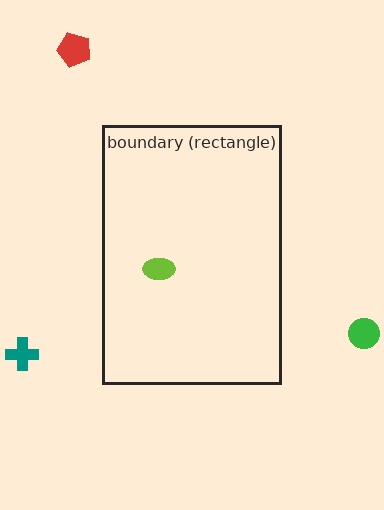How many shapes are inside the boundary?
1 inside, 3 outside.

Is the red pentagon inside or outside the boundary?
Outside.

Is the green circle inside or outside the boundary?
Outside.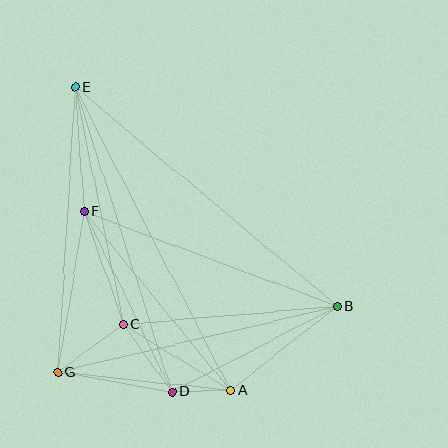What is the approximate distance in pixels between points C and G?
The distance between C and G is approximately 81 pixels.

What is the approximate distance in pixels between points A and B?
The distance between A and B is approximately 136 pixels.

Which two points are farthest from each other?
Points B and E are farthest from each other.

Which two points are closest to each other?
Points A and D are closest to each other.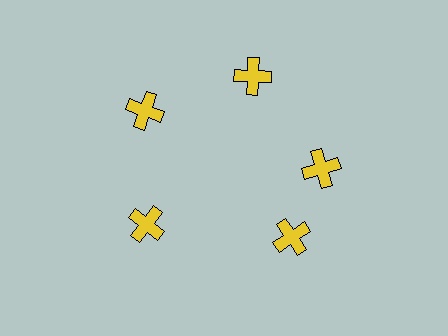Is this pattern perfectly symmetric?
No. The 5 yellow crosses are arranged in a ring, but one element near the 5 o'clock position is rotated out of alignment along the ring, breaking the 5-fold rotational symmetry.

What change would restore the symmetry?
The symmetry would be restored by rotating it back into even spacing with its neighbors so that all 5 crosses sit at equal angles and equal distance from the center.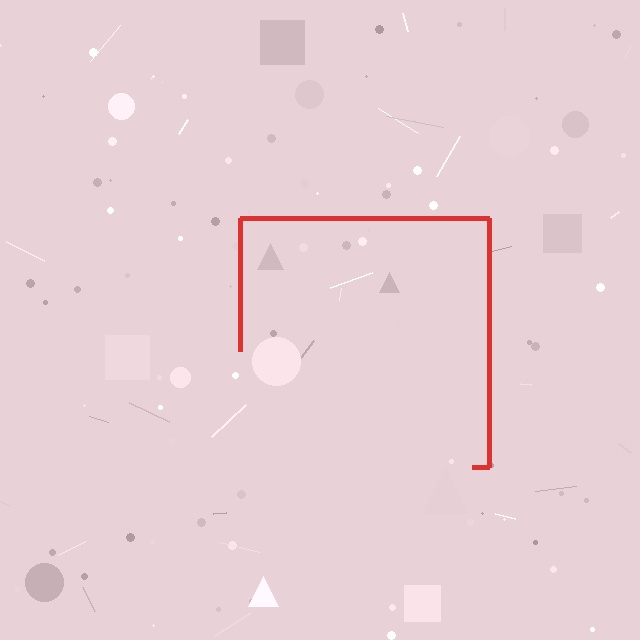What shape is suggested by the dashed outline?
The dashed outline suggests a square.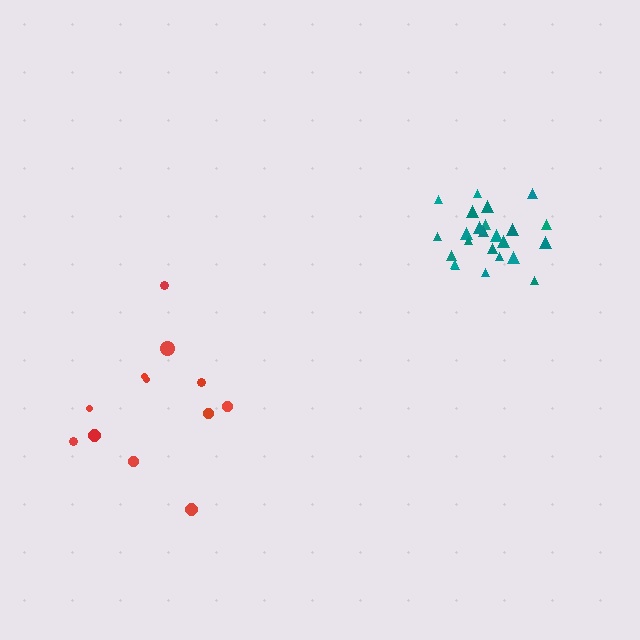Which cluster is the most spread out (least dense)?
Red.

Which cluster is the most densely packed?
Teal.